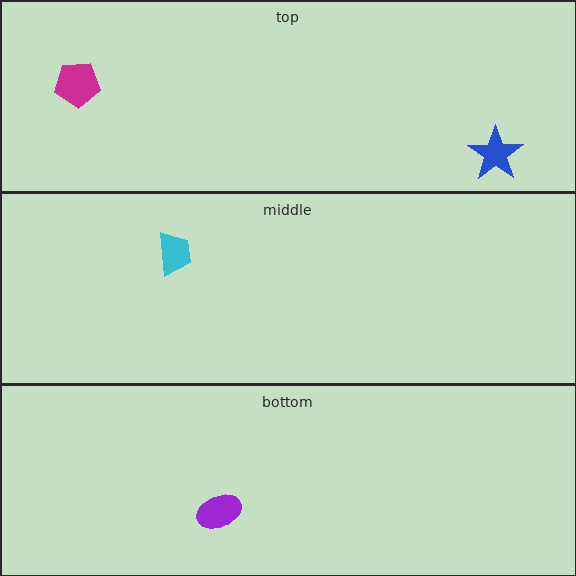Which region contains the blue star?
The top region.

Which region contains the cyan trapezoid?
The middle region.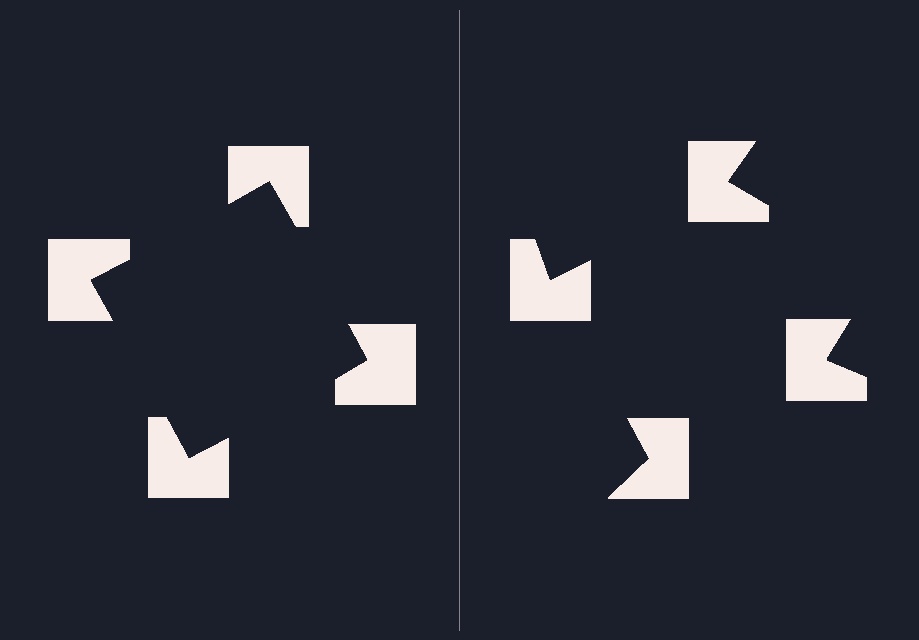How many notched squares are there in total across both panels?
8 — 4 on each side.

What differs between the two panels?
The notched squares are positioned identically on both sides; only the wedge orientations differ. On the left they align to a square; on the right they are misaligned.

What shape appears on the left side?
An illusory square.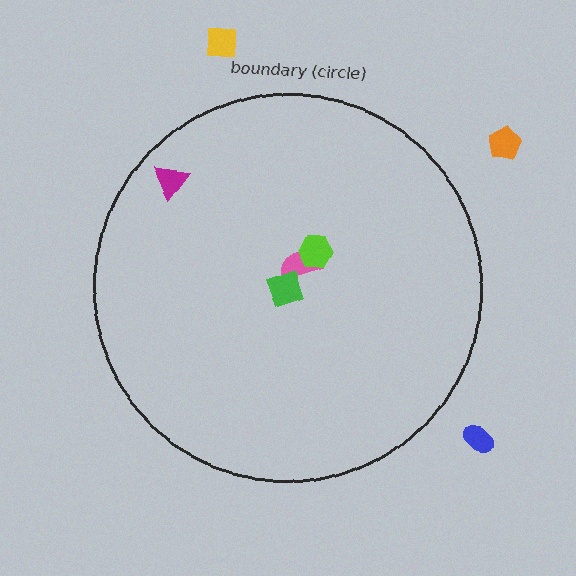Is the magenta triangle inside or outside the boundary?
Inside.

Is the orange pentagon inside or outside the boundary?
Outside.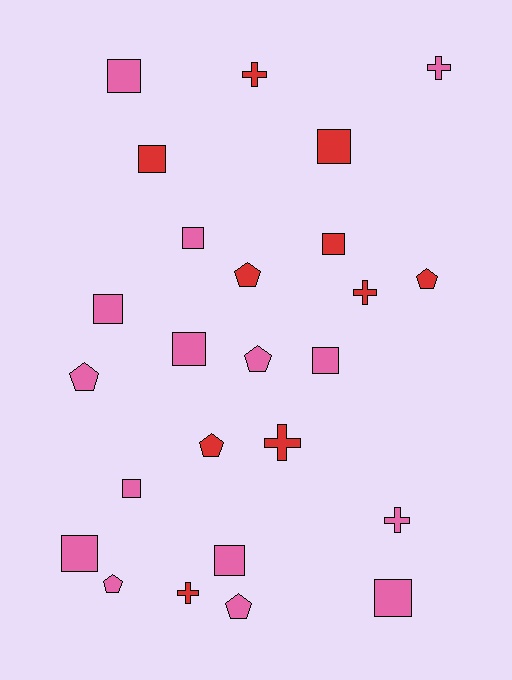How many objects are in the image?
There are 25 objects.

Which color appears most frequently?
Pink, with 15 objects.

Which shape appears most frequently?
Square, with 12 objects.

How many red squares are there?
There are 3 red squares.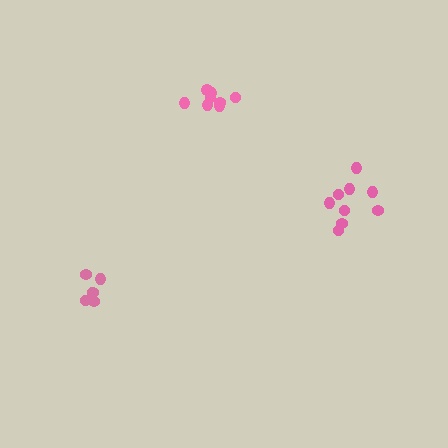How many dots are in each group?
Group 1: 6 dots, Group 2: 8 dots, Group 3: 9 dots (23 total).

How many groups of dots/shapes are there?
There are 3 groups.